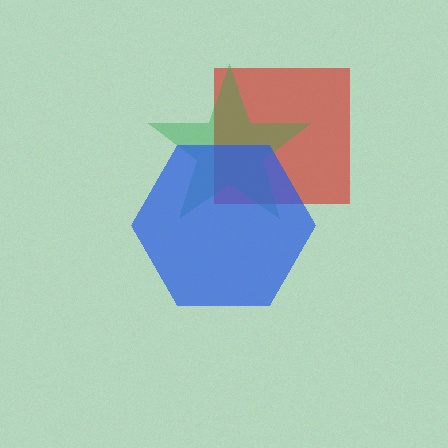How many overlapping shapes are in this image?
There are 3 overlapping shapes in the image.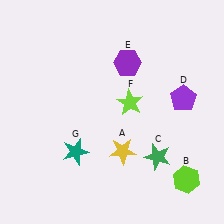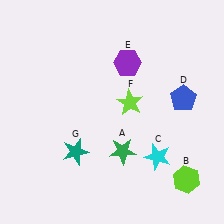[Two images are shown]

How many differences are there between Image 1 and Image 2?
There are 3 differences between the two images.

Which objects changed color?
A changed from yellow to green. C changed from green to cyan. D changed from purple to blue.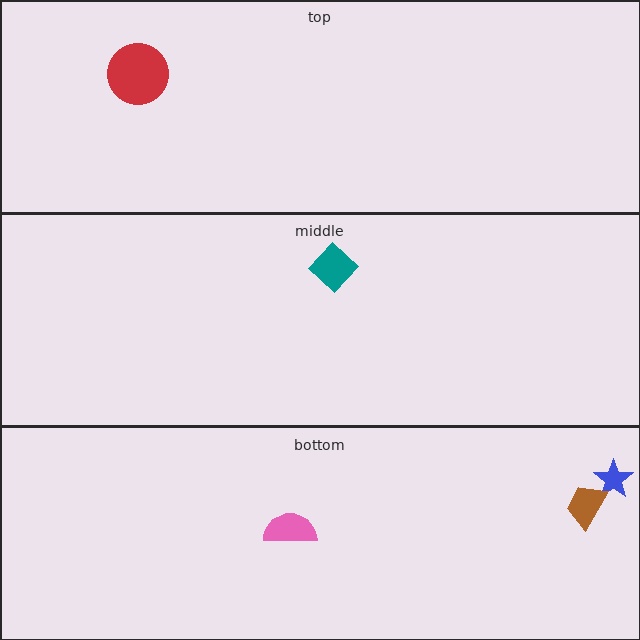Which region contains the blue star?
The bottom region.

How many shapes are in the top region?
1.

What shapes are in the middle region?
The teal diamond.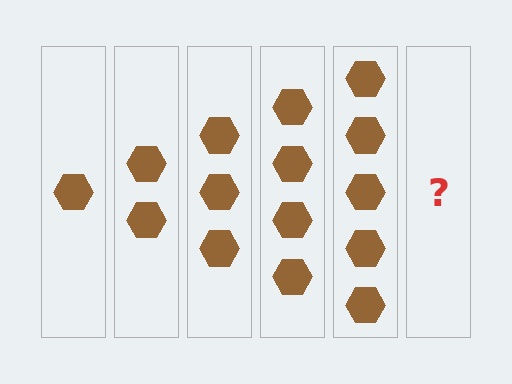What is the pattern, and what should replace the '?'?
The pattern is that each step adds one more hexagon. The '?' should be 6 hexagons.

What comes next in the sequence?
The next element should be 6 hexagons.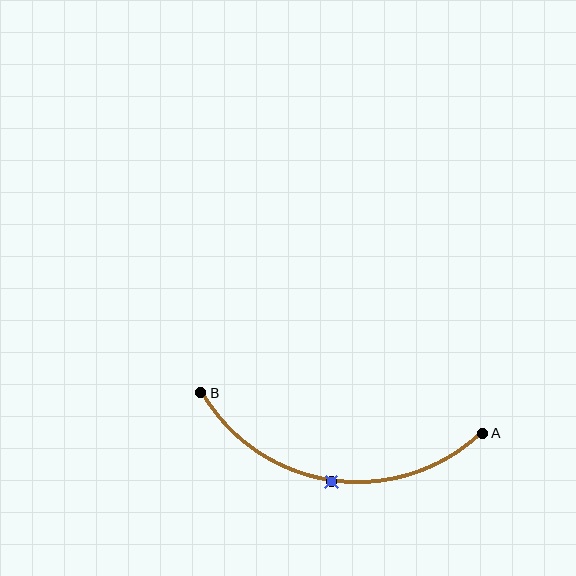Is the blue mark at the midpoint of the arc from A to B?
Yes. The blue mark lies on the arc at equal arc-length from both A and B — it is the arc midpoint.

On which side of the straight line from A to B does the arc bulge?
The arc bulges below the straight line connecting A and B.